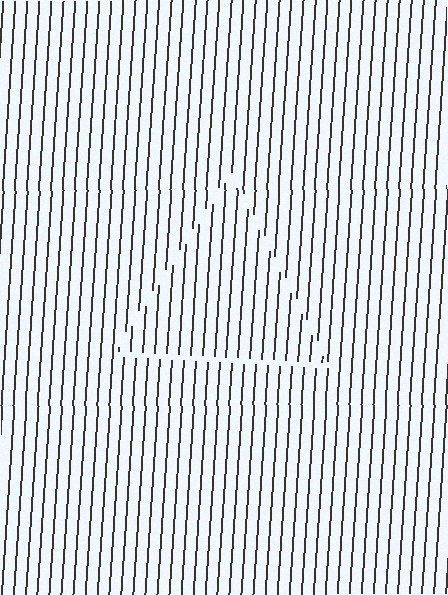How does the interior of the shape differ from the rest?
The interior of the shape contains the same grating, shifted by half a period — the contour is defined by the phase discontinuity where line-ends from the inner and outer gratings abut.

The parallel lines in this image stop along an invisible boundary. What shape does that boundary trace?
An illusory triangle. The interior of the shape contains the same grating, shifted by half a period — the contour is defined by the phase discontinuity where line-ends from the inner and outer gratings abut.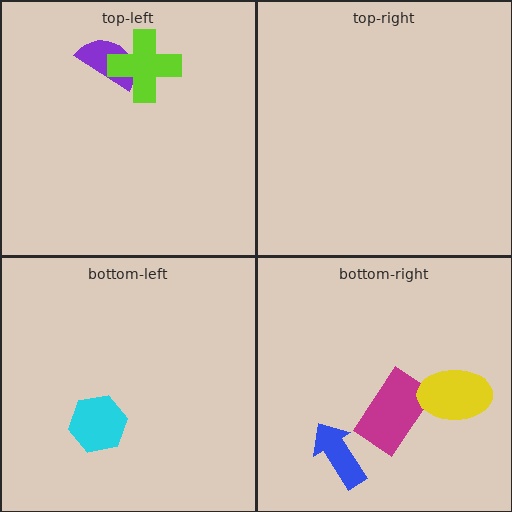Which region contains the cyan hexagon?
The bottom-left region.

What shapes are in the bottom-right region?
The magenta rectangle, the yellow ellipse, the blue arrow.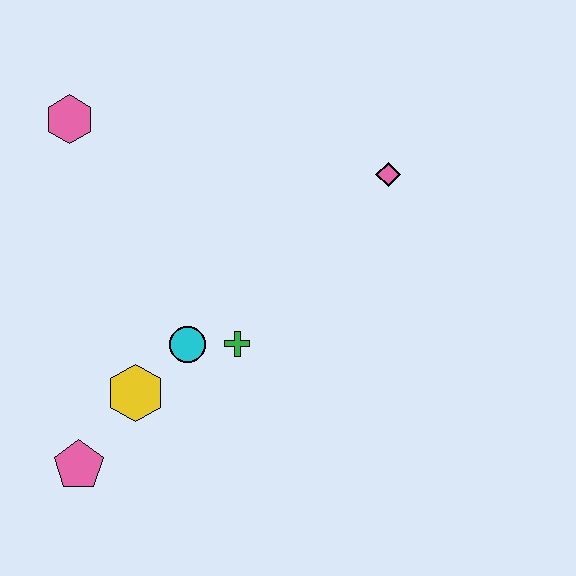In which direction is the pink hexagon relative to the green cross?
The pink hexagon is above the green cross.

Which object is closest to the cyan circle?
The green cross is closest to the cyan circle.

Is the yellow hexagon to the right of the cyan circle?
No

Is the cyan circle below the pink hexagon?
Yes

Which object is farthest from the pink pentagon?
The pink diamond is farthest from the pink pentagon.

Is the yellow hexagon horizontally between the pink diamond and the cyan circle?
No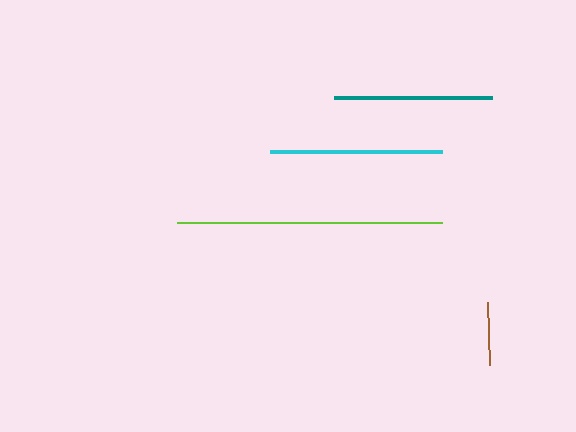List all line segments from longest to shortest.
From longest to shortest: lime, cyan, teal, brown.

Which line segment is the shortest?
The brown line is the shortest at approximately 63 pixels.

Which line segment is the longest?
The lime line is the longest at approximately 266 pixels.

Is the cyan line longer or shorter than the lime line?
The lime line is longer than the cyan line.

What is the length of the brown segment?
The brown segment is approximately 63 pixels long.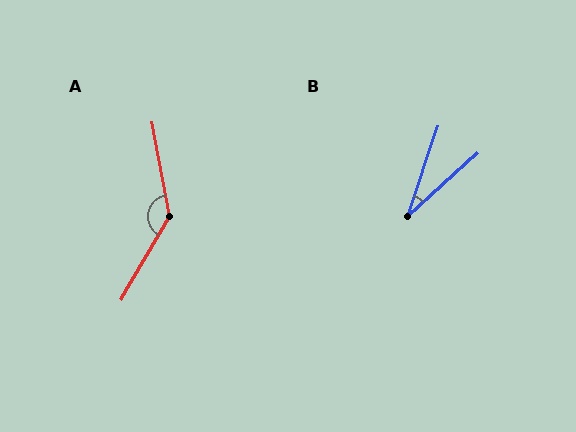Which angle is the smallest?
B, at approximately 29 degrees.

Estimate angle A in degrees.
Approximately 139 degrees.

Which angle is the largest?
A, at approximately 139 degrees.